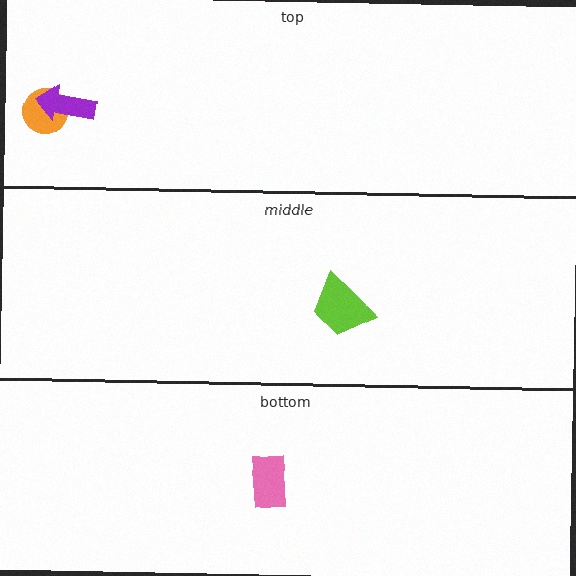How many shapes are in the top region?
2.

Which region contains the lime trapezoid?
The middle region.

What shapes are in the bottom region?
The pink rectangle.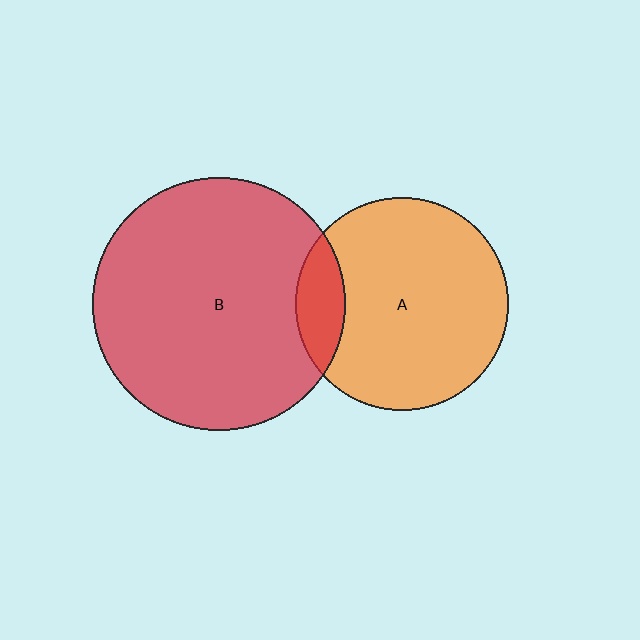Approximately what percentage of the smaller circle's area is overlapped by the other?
Approximately 15%.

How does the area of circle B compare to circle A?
Approximately 1.4 times.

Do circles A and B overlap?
Yes.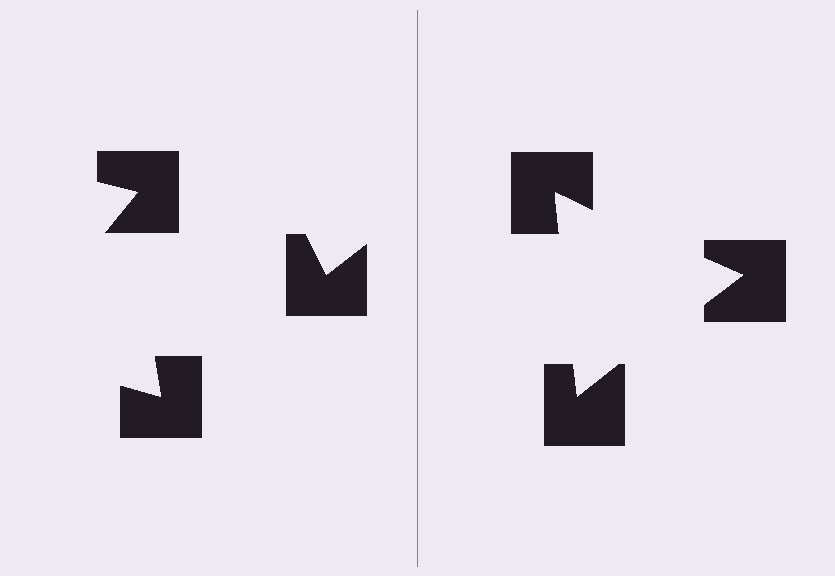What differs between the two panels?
The notched squares are positioned identically on both sides; only the wedge orientations differ. On the right they align to a triangle; on the left they are misaligned.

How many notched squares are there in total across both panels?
6 — 3 on each side.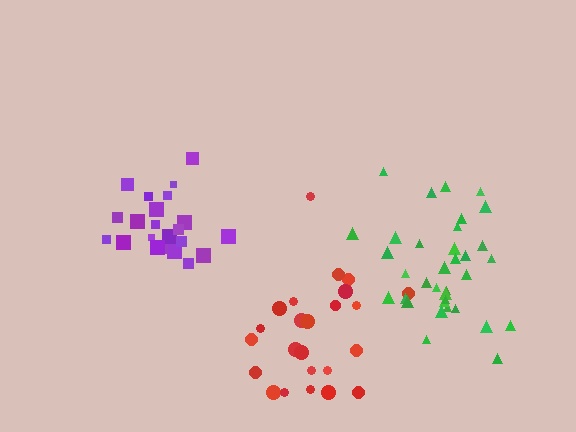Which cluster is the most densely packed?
Purple.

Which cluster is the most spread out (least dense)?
Red.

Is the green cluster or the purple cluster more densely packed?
Purple.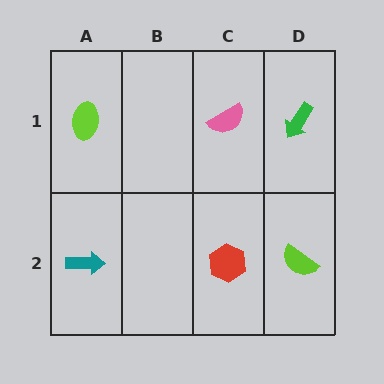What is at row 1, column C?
A pink semicircle.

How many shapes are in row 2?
3 shapes.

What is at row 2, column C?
A red hexagon.